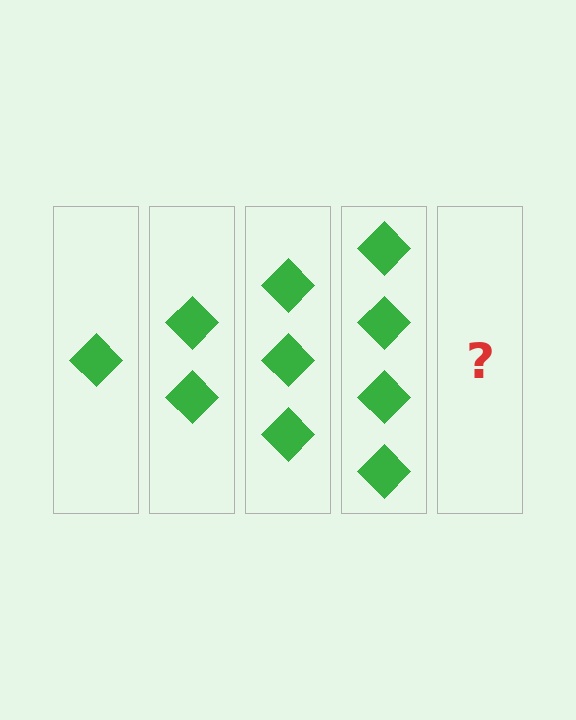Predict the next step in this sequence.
The next step is 5 diamonds.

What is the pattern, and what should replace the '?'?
The pattern is that each step adds one more diamond. The '?' should be 5 diamonds.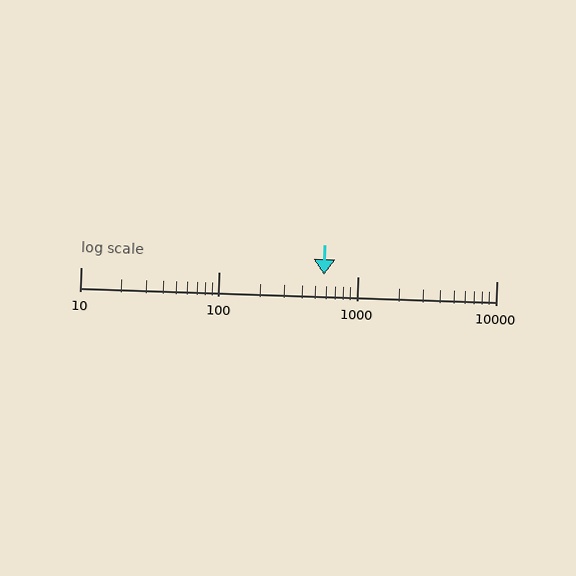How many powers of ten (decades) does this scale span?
The scale spans 3 decades, from 10 to 10000.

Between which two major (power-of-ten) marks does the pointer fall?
The pointer is between 100 and 1000.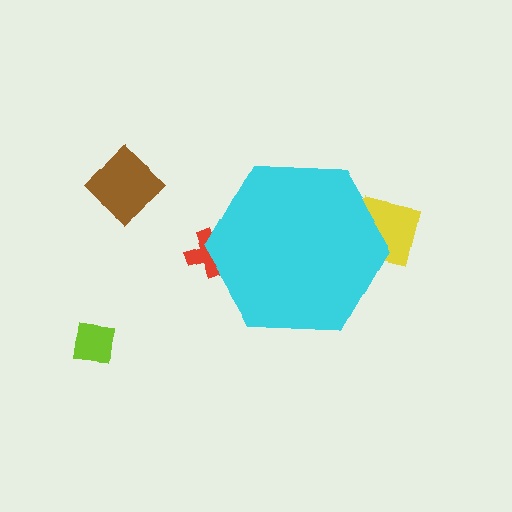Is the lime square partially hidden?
No, the lime square is fully visible.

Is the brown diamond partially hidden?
No, the brown diamond is fully visible.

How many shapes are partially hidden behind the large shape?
2 shapes are partially hidden.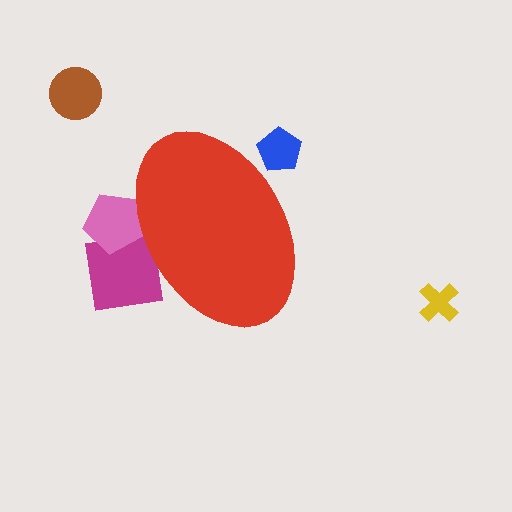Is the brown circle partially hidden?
No, the brown circle is fully visible.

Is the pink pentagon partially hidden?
Yes, the pink pentagon is partially hidden behind the red ellipse.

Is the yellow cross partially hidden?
No, the yellow cross is fully visible.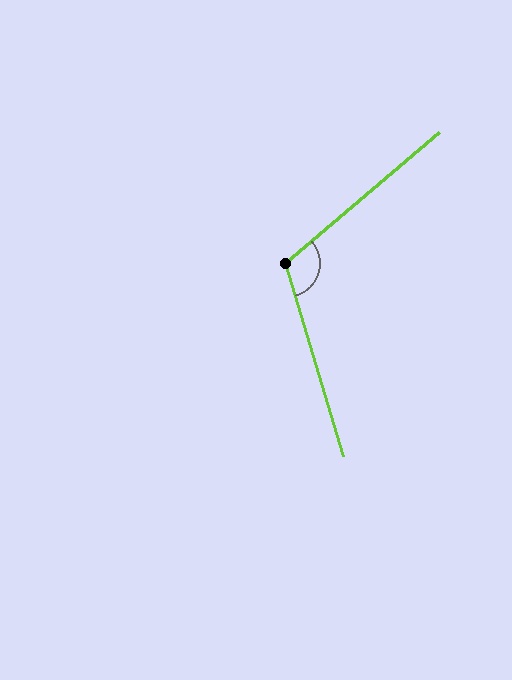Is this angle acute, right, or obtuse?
It is obtuse.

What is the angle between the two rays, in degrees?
Approximately 114 degrees.